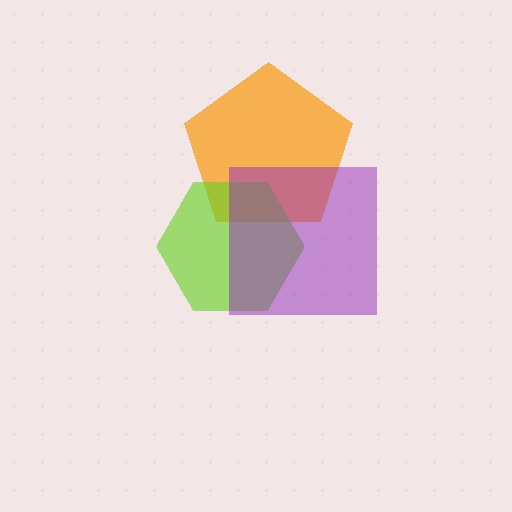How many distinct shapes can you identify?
There are 3 distinct shapes: an orange pentagon, a lime hexagon, a purple square.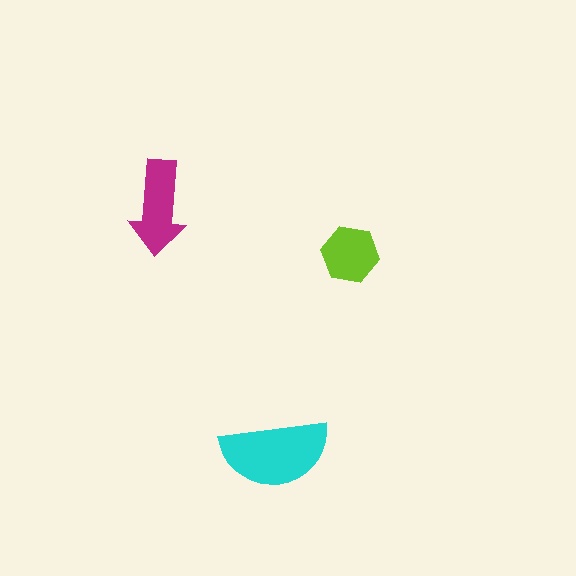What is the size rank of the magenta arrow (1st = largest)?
2nd.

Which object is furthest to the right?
The lime hexagon is rightmost.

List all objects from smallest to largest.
The lime hexagon, the magenta arrow, the cyan semicircle.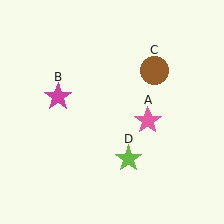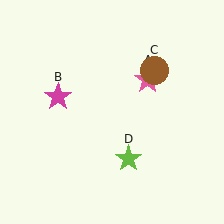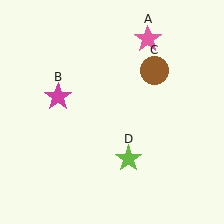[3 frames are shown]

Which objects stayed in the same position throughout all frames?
Magenta star (object B) and brown circle (object C) and lime star (object D) remained stationary.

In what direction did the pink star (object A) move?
The pink star (object A) moved up.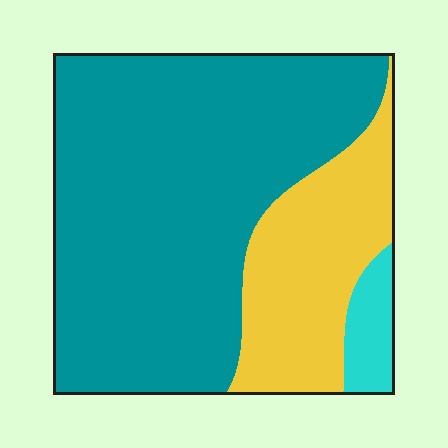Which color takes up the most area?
Teal, at roughly 70%.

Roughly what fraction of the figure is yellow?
Yellow covers roughly 25% of the figure.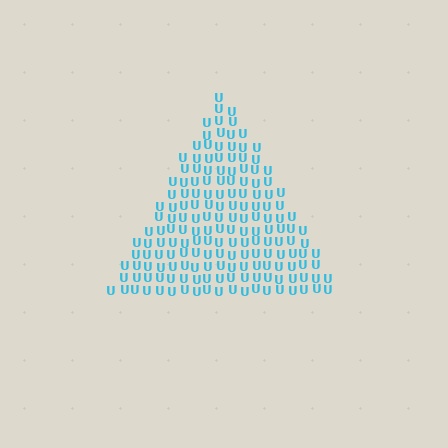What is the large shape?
The large shape is a triangle.